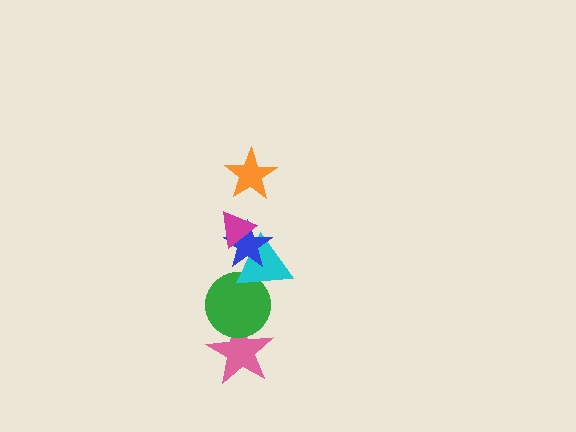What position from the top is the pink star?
The pink star is 6th from the top.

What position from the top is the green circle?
The green circle is 5th from the top.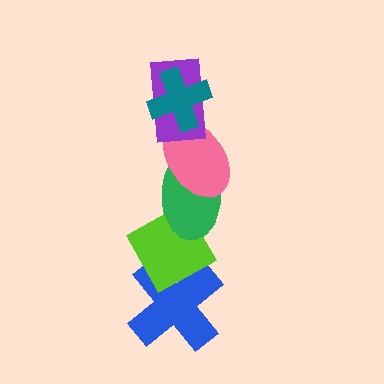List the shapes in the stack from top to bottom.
From top to bottom: the teal cross, the purple rectangle, the pink ellipse, the green ellipse, the lime diamond, the blue cross.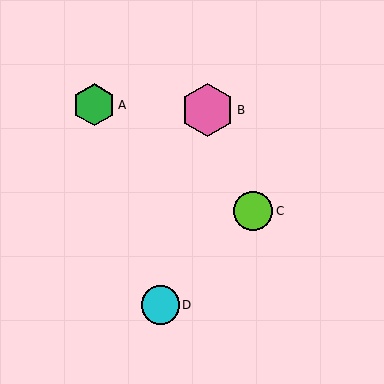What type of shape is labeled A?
Shape A is a green hexagon.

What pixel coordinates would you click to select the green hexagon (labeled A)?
Click at (94, 105) to select the green hexagon A.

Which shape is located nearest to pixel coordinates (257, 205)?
The lime circle (labeled C) at (253, 211) is nearest to that location.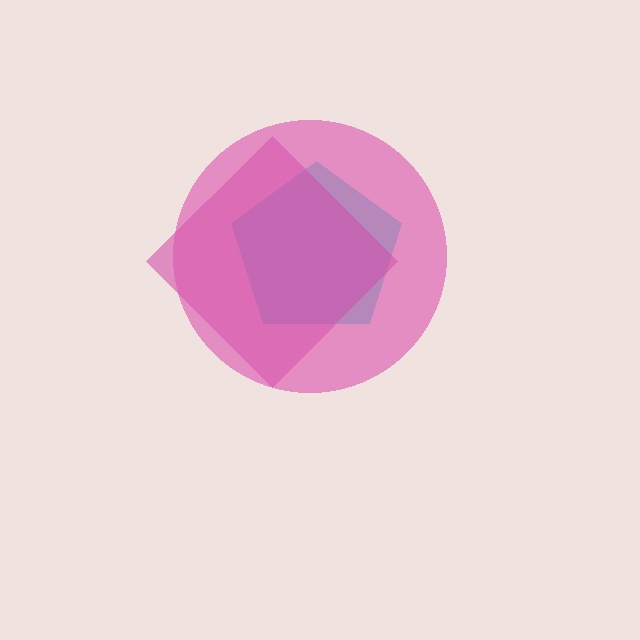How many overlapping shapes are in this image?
There are 3 overlapping shapes in the image.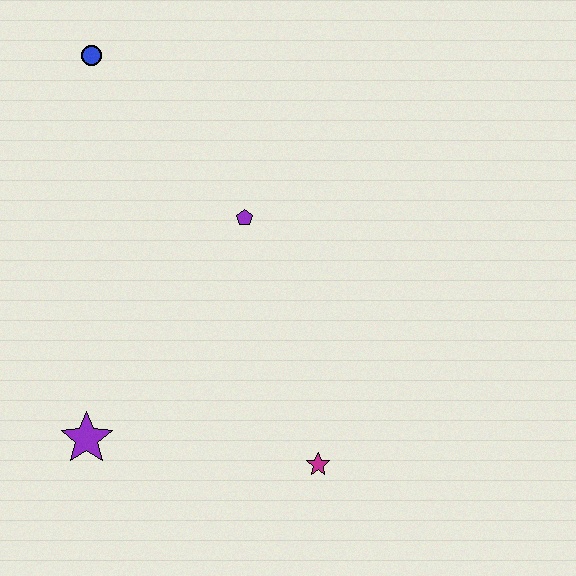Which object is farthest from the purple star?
The blue circle is farthest from the purple star.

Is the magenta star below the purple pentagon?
Yes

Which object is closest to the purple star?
The magenta star is closest to the purple star.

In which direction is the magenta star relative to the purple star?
The magenta star is to the right of the purple star.